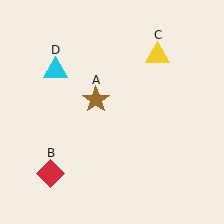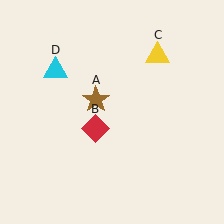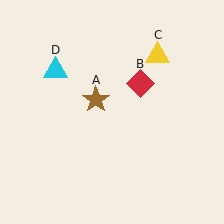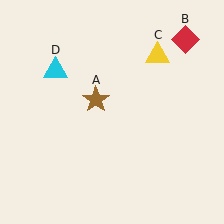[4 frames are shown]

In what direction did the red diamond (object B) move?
The red diamond (object B) moved up and to the right.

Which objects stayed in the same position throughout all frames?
Brown star (object A) and yellow triangle (object C) and cyan triangle (object D) remained stationary.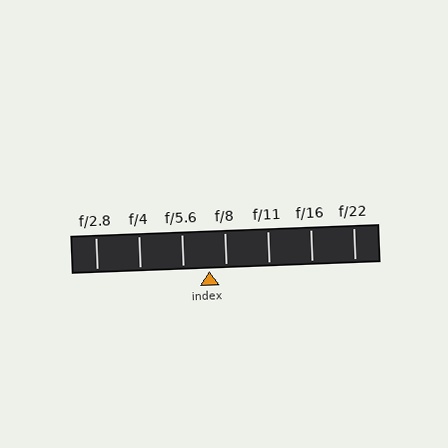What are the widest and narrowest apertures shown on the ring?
The widest aperture shown is f/2.8 and the narrowest is f/22.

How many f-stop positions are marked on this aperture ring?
There are 7 f-stop positions marked.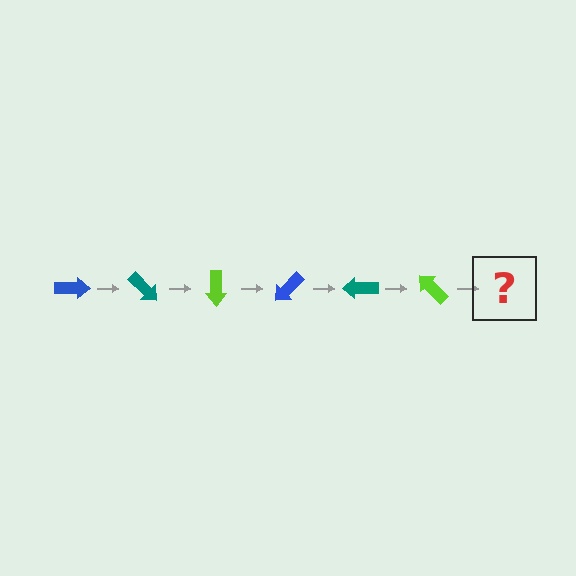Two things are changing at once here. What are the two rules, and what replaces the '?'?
The two rules are that it rotates 45 degrees each step and the color cycles through blue, teal, and lime. The '?' should be a blue arrow, rotated 270 degrees from the start.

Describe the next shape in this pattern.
It should be a blue arrow, rotated 270 degrees from the start.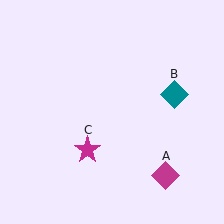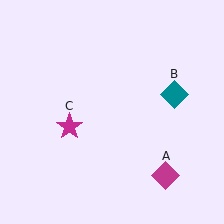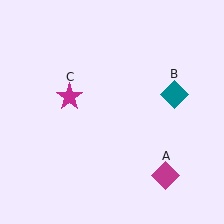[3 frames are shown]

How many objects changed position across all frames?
1 object changed position: magenta star (object C).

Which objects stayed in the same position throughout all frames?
Magenta diamond (object A) and teal diamond (object B) remained stationary.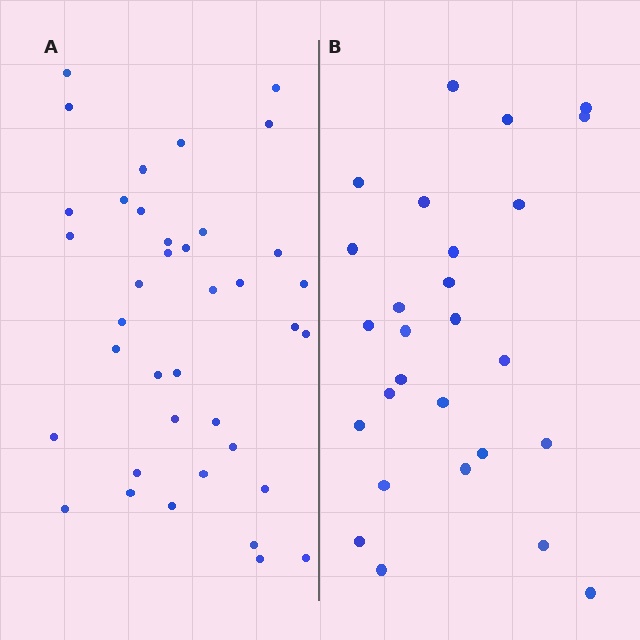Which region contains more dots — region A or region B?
Region A (the left region) has more dots.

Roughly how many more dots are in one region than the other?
Region A has roughly 12 or so more dots than region B.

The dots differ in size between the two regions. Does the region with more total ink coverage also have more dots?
No. Region B has more total ink coverage because its dots are larger, but region A actually contains more individual dots. Total area can be misleading — the number of items is what matters here.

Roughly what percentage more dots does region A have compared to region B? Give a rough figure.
About 40% more.